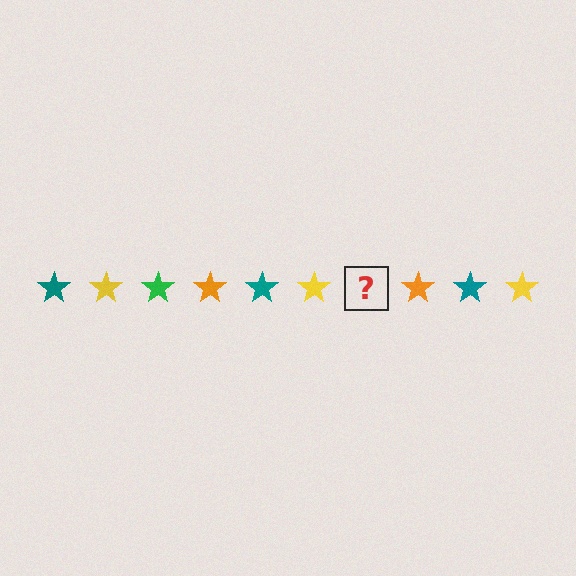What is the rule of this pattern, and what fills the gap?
The rule is that the pattern cycles through teal, yellow, green, orange stars. The gap should be filled with a green star.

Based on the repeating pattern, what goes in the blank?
The blank should be a green star.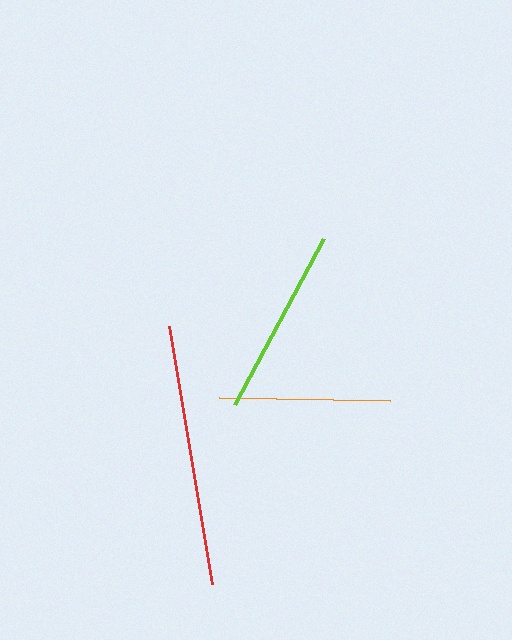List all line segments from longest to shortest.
From longest to shortest: red, lime, orange.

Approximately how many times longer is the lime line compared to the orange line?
The lime line is approximately 1.1 times the length of the orange line.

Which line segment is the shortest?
The orange line is the shortest at approximately 171 pixels.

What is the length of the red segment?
The red segment is approximately 262 pixels long.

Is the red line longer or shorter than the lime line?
The red line is longer than the lime line.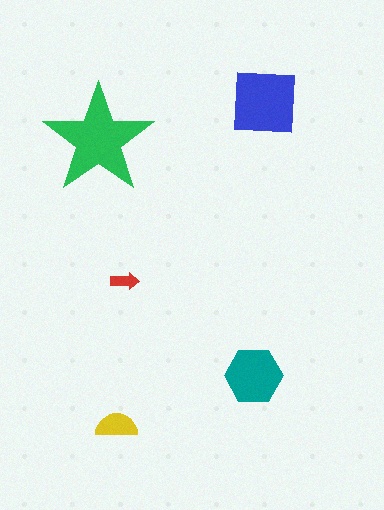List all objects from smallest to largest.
The red arrow, the yellow semicircle, the teal hexagon, the blue square, the green star.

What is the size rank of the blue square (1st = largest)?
2nd.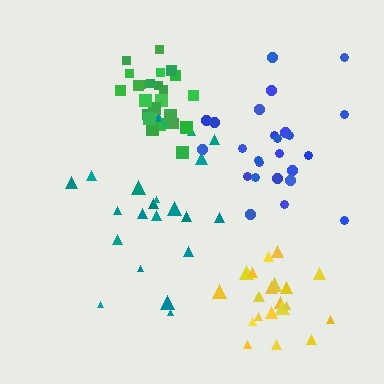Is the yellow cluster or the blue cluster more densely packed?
Yellow.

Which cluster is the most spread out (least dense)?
Teal.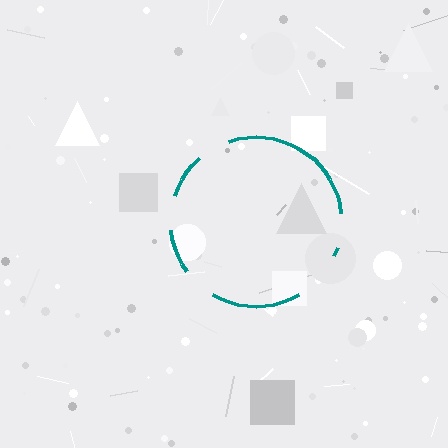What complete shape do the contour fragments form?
The contour fragments form a circle.